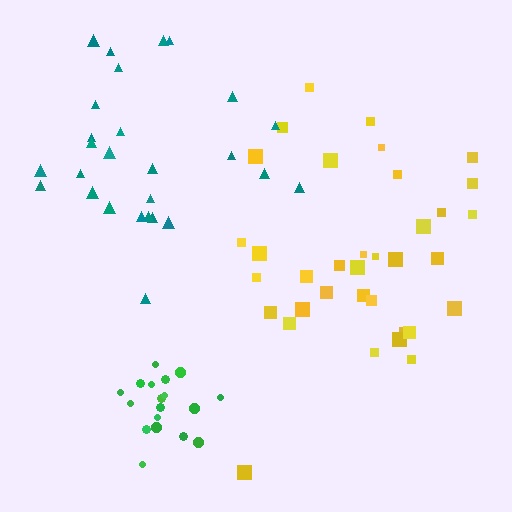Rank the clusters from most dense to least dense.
green, yellow, teal.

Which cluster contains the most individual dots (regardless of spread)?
Yellow (35).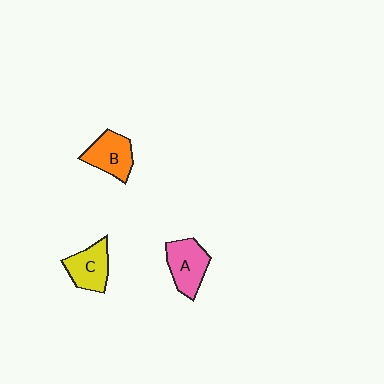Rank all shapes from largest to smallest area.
From largest to smallest: A (pink), B (orange), C (yellow).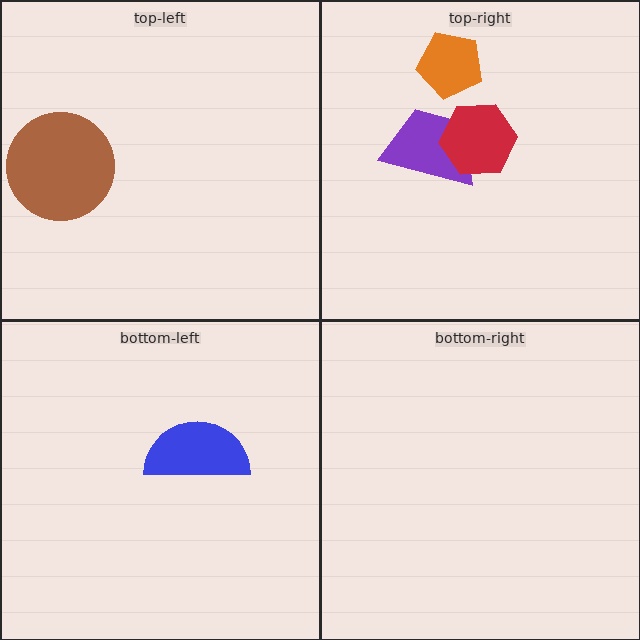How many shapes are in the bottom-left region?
1.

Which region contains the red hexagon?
The top-right region.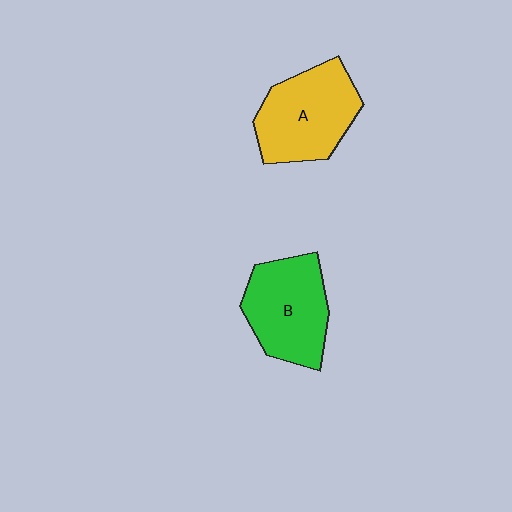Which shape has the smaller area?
Shape B (green).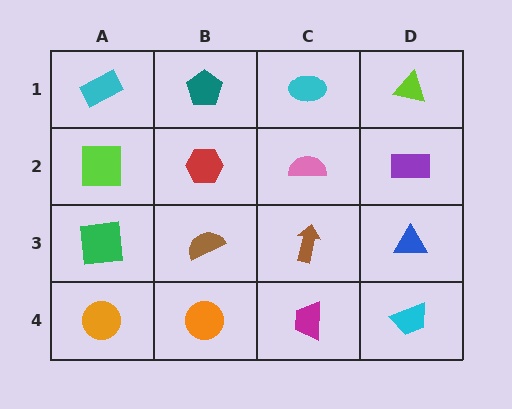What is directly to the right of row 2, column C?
A purple rectangle.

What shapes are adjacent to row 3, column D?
A purple rectangle (row 2, column D), a cyan trapezoid (row 4, column D), a brown arrow (row 3, column C).